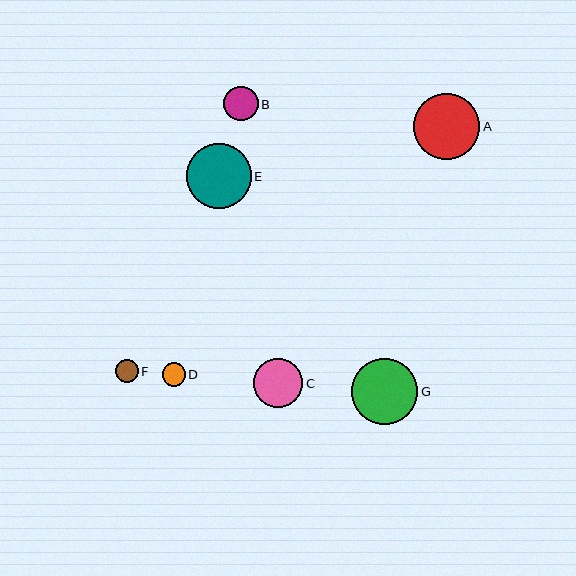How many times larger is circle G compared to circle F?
Circle G is approximately 2.9 times the size of circle F.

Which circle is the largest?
Circle G is the largest with a size of approximately 67 pixels.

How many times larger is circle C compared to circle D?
Circle C is approximately 2.1 times the size of circle D.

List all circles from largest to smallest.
From largest to smallest: G, A, E, C, B, D, F.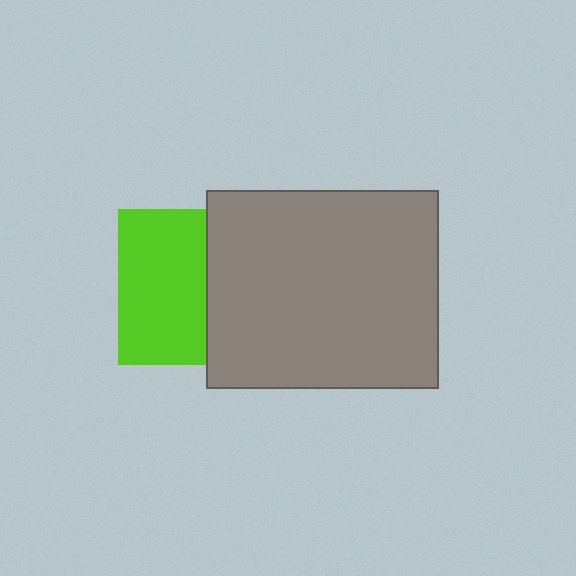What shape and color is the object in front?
The object in front is a gray rectangle.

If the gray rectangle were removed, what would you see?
You would see the complete lime square.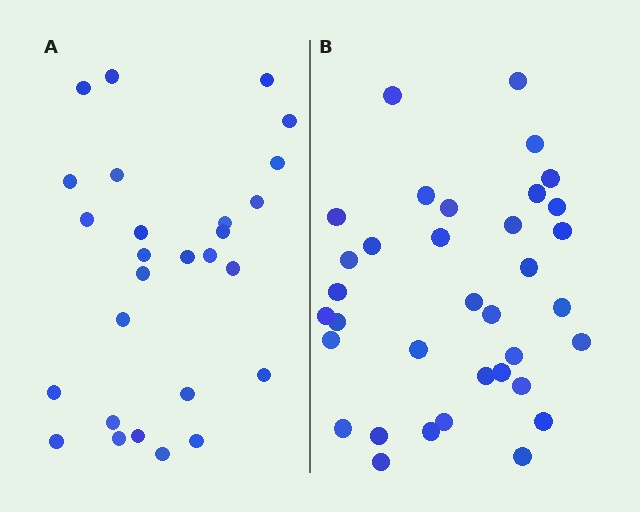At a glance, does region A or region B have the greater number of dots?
Region B (the right region) has more dots.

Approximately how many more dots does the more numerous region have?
Region B has roughly 8 or so more dots than region A.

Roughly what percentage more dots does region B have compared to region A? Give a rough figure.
About 30% more.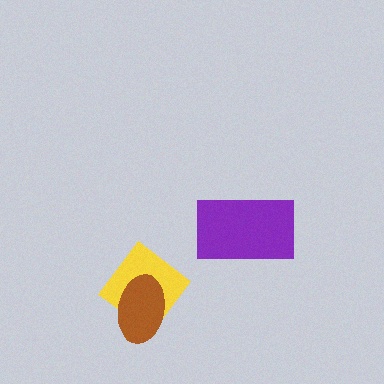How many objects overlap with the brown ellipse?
1 object overlaps with the brown ellipse.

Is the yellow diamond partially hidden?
Yes, it is partially covered by another shape.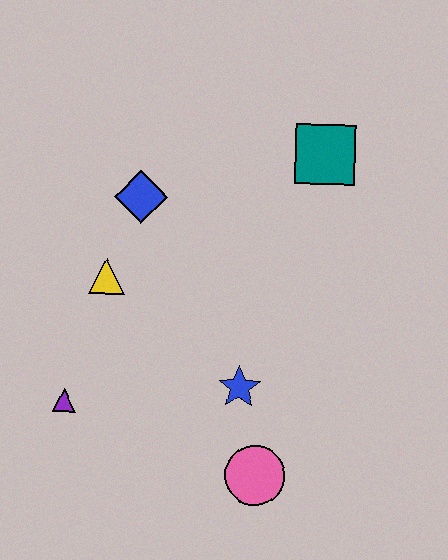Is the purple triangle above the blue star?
No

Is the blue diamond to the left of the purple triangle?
No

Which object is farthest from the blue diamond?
The pink circle is farthest from the blue diamond.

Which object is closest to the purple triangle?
The yellow triangle is closest to the purple triangle.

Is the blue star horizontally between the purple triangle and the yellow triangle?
No